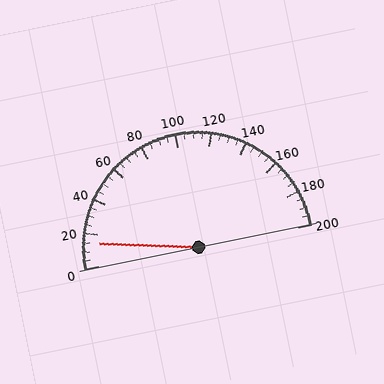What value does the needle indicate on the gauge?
The needle indicates approximately 15.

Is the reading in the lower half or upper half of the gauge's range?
The reading is in the lower half of the range (0 to 200).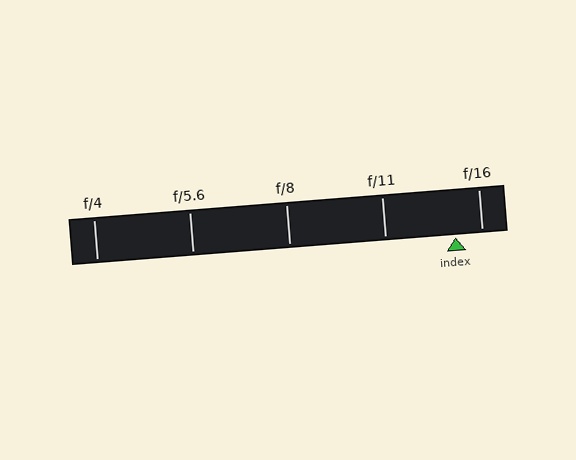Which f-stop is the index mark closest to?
The index mark is closest to f/16.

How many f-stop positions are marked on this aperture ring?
There are 5 f-stop positions marked.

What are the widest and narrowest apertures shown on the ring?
The widest aperture shown is f/4 and the narrowest is f/16.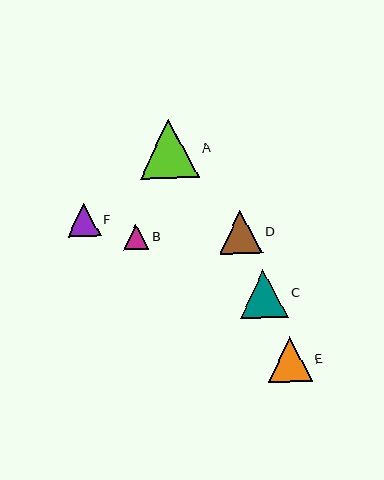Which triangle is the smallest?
Triangle B is the smallest with a size of approximately 25 pixels.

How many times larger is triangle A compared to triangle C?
Triangle A is approximately 1.2 times the size of triangle C.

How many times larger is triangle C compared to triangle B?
Triangle C is approximately 1.9 times the size of triangle B.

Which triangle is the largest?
Triangle A is the largest with a size of approximately 59 pixels.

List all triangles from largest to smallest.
From largest to smallest: A, C, E, D, F, B.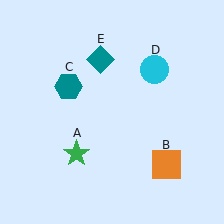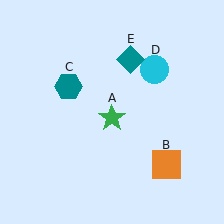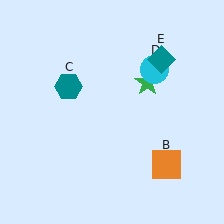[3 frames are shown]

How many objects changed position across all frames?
2 objects changed position: green star (object A), teal diamond (object E).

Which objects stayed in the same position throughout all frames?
Orange square (object B) and teal hexagon (object C) and cyan circle (object D) remained stationary.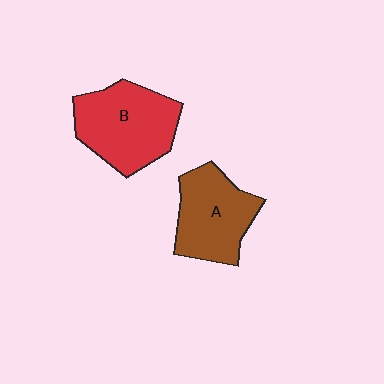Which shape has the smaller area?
Shape A (brown).